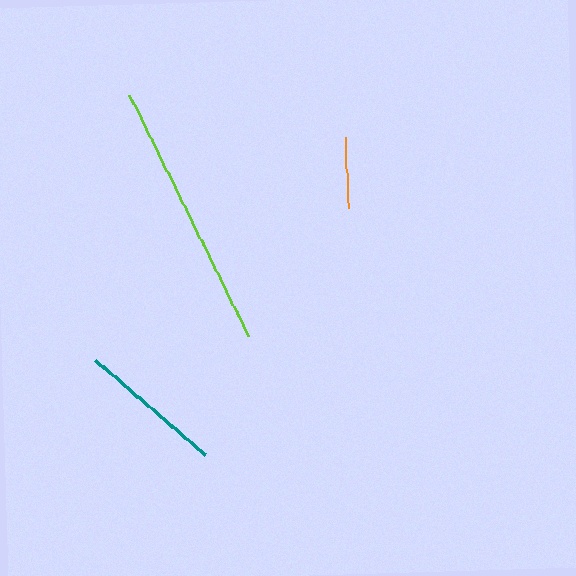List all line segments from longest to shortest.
From longest to shortest: lime, teal, orange.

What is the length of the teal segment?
The teal segment is approximately 146 pixels long.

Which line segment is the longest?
The lime line is the longest at approximately 270 pixels.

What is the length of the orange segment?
The orange segment is approximately 71 pixels long.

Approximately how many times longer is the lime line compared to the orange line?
The lime line is approximately 3.8 times the length of the orange line.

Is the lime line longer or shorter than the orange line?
The lime line is longer than the orange line.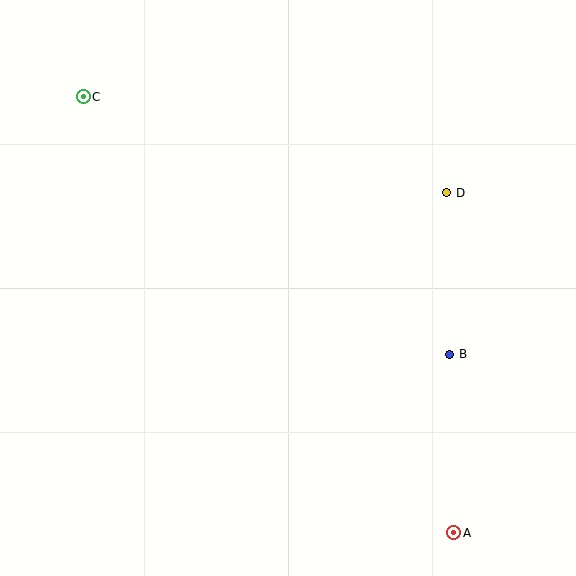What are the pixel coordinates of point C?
Point C is at (83, 97).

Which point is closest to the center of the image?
Point B at (450, 354) is closest to the center.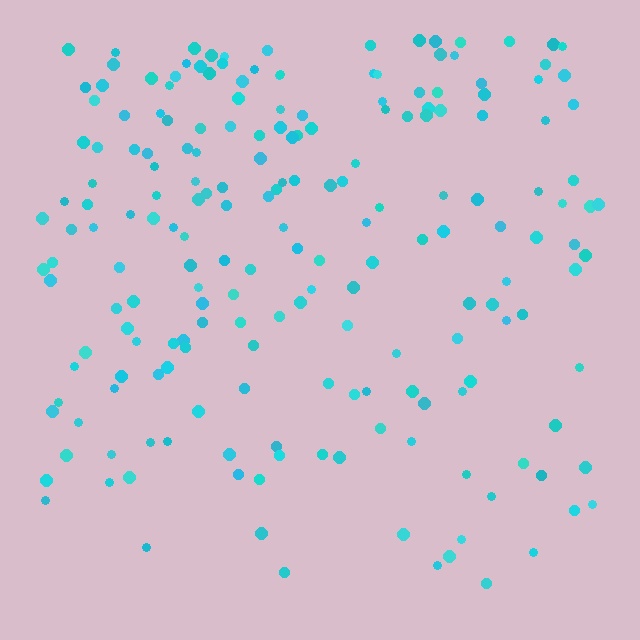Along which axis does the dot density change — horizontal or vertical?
Vertical.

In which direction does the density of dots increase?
From bottom to top, with the top side densest.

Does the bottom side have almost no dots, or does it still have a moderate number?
Still a moderate number, just noticeably fewer than the top.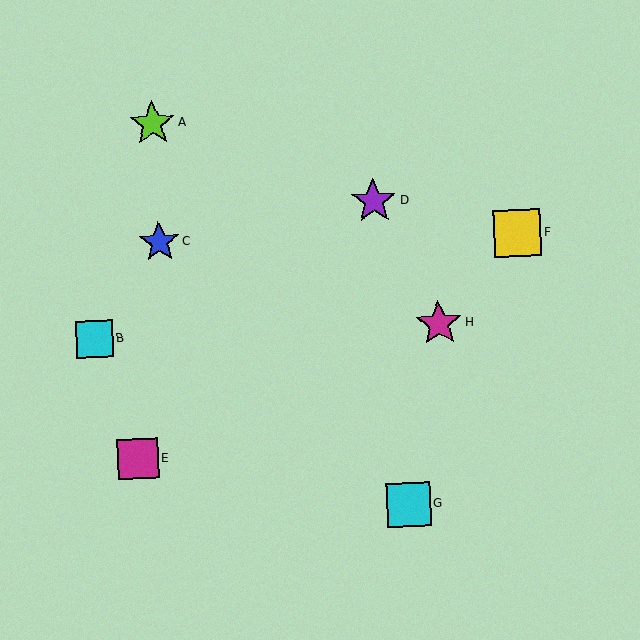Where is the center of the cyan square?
The center of the cyan square is at (95, 339).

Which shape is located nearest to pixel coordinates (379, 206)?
The purple star (labeled D) at (374, 201) is nearest to that location.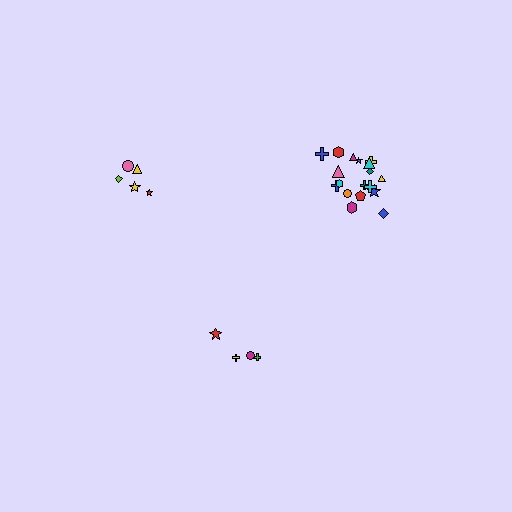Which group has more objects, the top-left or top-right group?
The top-right group.